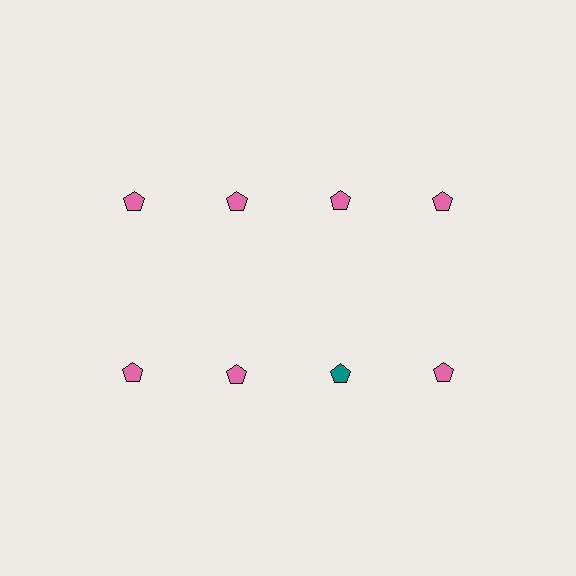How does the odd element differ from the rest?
It has a different color: teal instead of pink.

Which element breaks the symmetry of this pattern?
The teal pentagon in the second row, center column breaks the symmetry. All other shapes are pink pentagons.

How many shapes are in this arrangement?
There are 8 shapes arranged in a grid pattern.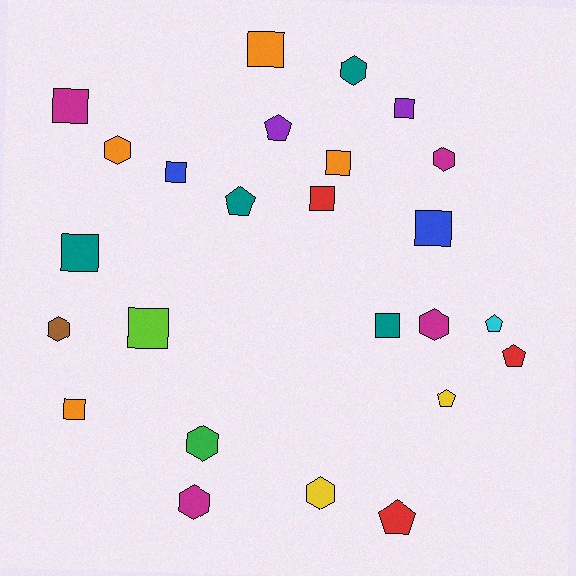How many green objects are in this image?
There is 1 green object.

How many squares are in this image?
There are 11 squares.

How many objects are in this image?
There are 25 objects.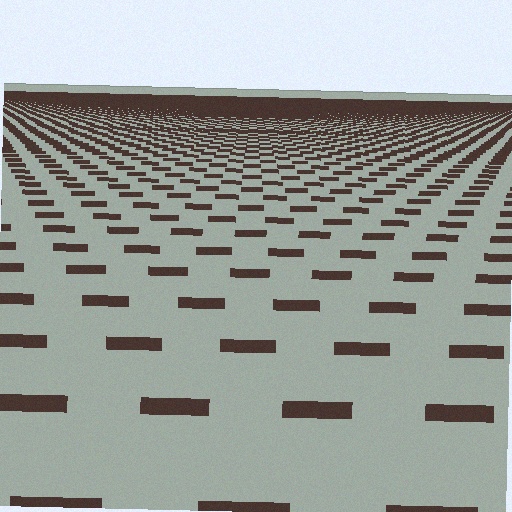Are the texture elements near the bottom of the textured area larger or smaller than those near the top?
Larger. Near the bottom, elements are closer to the viewer and appear at a bigger on-screen size.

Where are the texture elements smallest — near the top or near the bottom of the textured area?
Near the top.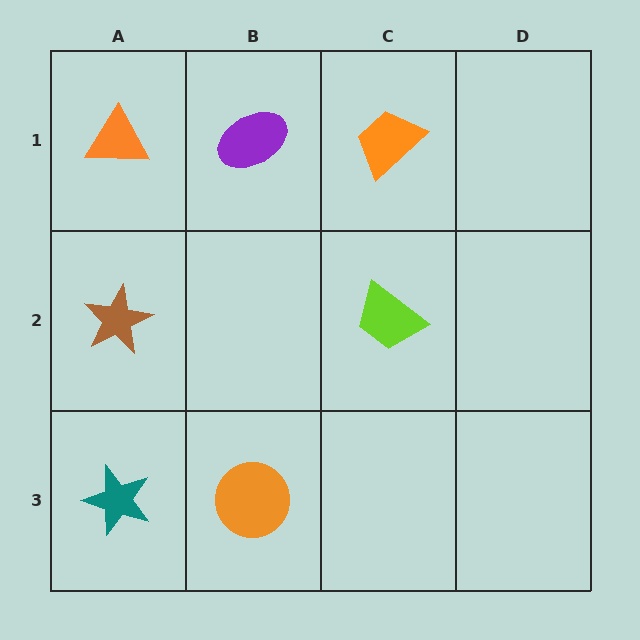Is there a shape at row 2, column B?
No, that cell is empty.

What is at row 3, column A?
A teal star.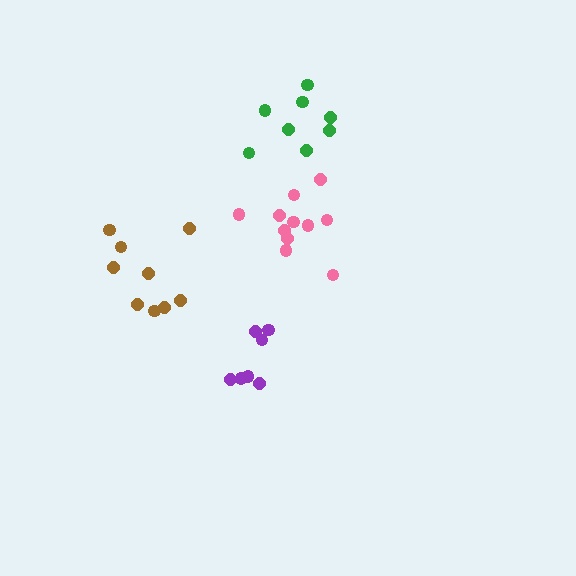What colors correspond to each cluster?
The clusters are colored: purple, green, brown, pink.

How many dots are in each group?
Group 1: 7 dots, Group 2: 8 dots, Group 3: 9 dots, Group 4: 11 dots (35 total).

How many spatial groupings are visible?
There are 4 spatial groupings.